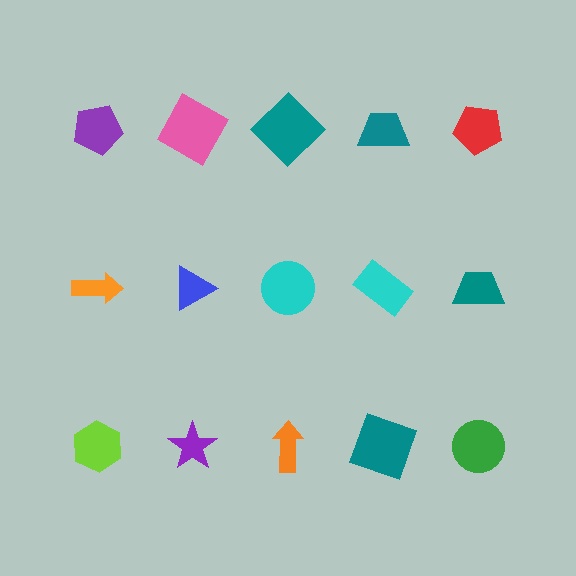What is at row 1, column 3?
A teal diamond.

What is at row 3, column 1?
A lime hexagon.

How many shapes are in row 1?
5 shapes.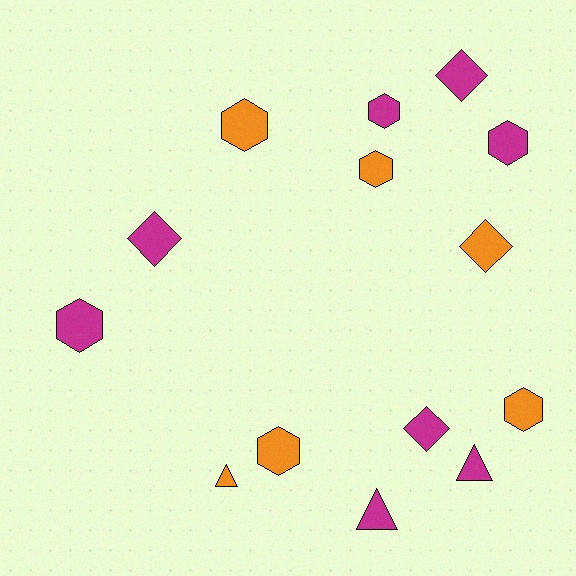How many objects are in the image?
There are 14 objects.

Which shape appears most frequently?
Hexagon, with 7 objects.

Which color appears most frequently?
Magenta, with 8 objects.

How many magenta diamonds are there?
There are 3 magenta diamonds.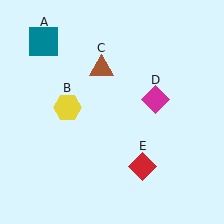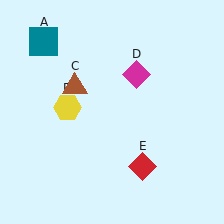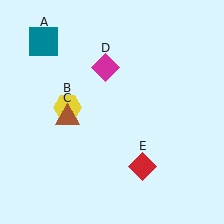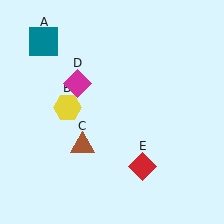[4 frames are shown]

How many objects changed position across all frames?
2 objects changed position: brown triangle (object C), magenta diamond (object D).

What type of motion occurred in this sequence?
The brown triangle (object C), magenta diamond (object D) rotated counterclockwise around the center of the scene.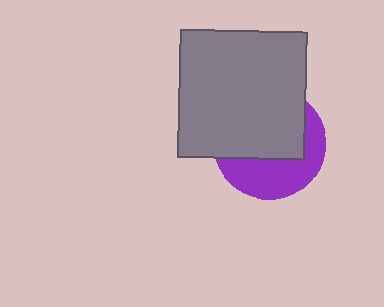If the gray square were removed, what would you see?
You would see the complete purple circle.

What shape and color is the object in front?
The object in front is a gray square.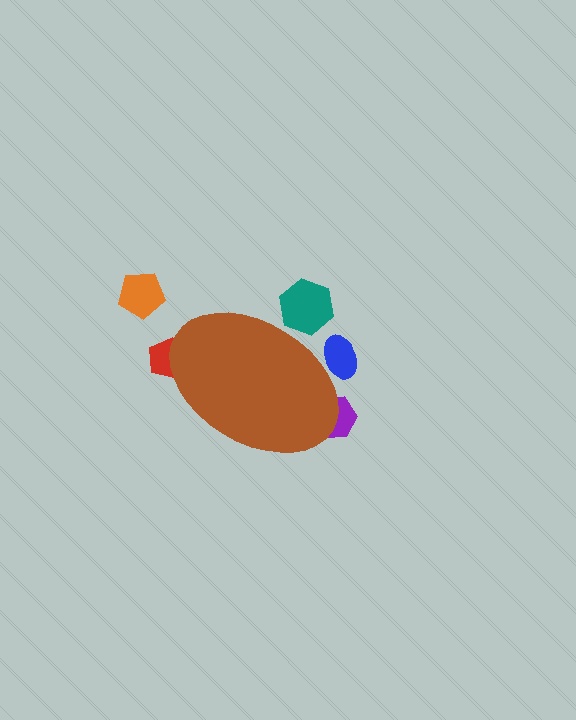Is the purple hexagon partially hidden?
Yes, the purple hexagon is partially hidden behind the brown ellipse.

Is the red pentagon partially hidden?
Yes, the red pentagon is partially hidden behind the brown ellipse.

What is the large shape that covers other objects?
A brown ellipse.